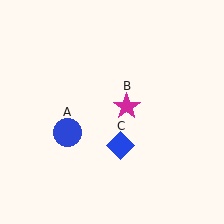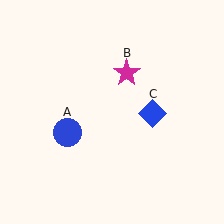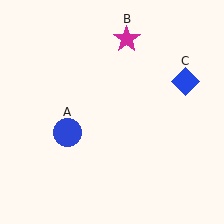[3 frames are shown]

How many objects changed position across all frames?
2 objects changed position: magenta star (object B), blue diamond (object C).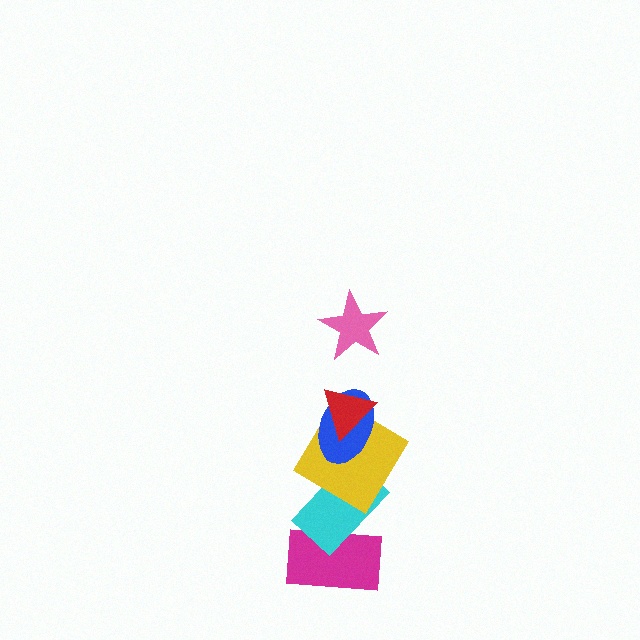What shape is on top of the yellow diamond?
The blue ellipse is on top of the yellow diamond.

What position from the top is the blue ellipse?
The blue ellipse is 3rd from the top.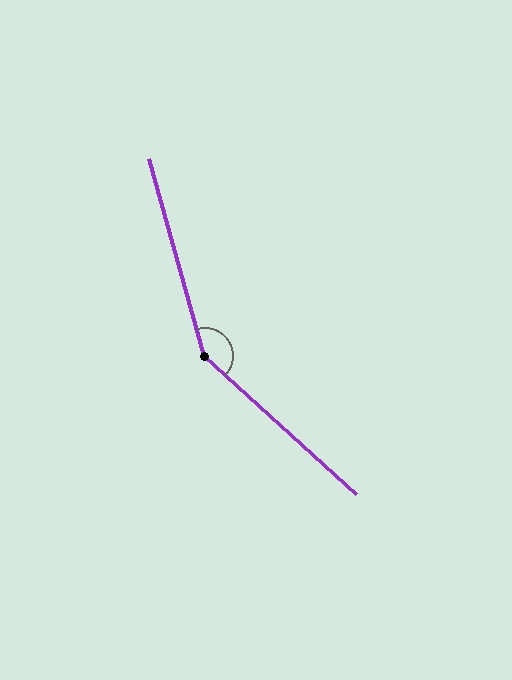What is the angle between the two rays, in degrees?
Approximately 148 degrees.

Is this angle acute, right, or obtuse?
It is obtuse.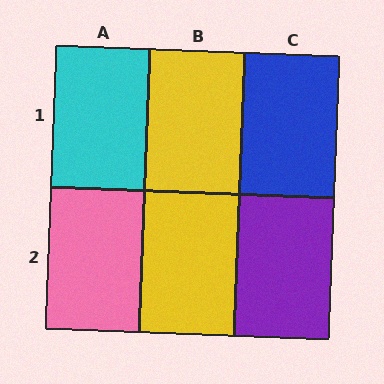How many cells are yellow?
2 cells are yellow.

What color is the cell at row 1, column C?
Blue.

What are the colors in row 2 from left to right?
Pink, yellow, purple.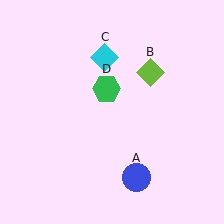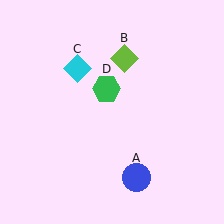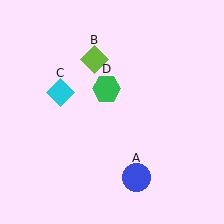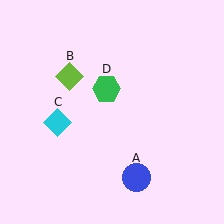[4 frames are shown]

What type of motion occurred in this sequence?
The lime diamond (object B), cyan diamond (object C) rotated counterclockwise around the center of the scene.